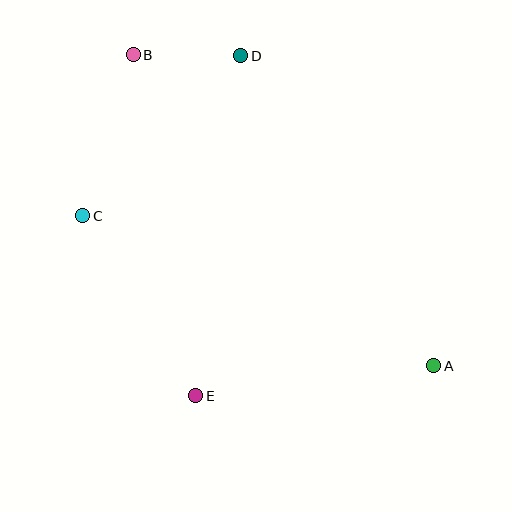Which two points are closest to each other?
Points B and D are closest to each other.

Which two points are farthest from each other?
Points A and B are farthest from each other.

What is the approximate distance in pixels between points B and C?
The distance between B and C is approximately 169 pixels.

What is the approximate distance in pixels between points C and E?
The distance between C and E is approximately 212 pixels.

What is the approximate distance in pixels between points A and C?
The distance between A and C is approximately 381 pixels.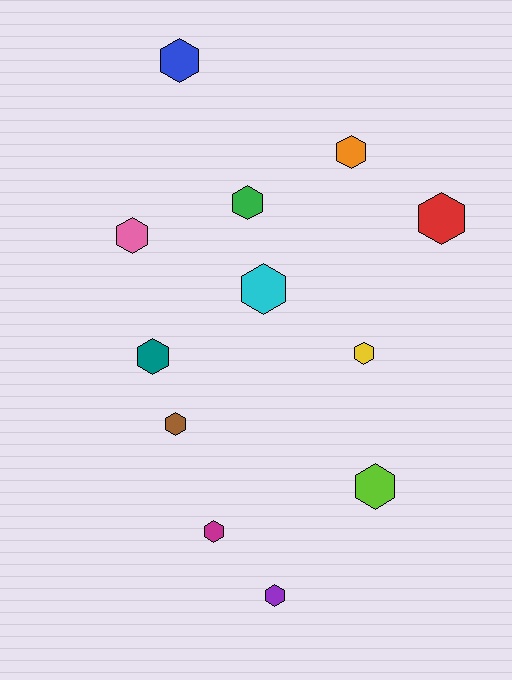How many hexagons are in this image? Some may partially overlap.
There are 12 hexagons.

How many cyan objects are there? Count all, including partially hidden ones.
There is 1 cyan object.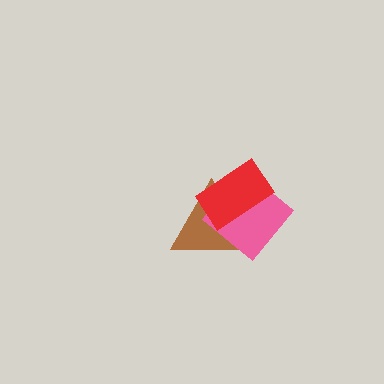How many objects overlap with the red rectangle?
2 objects overlap with the red rectangle.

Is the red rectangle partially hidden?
No, no other shape covers it.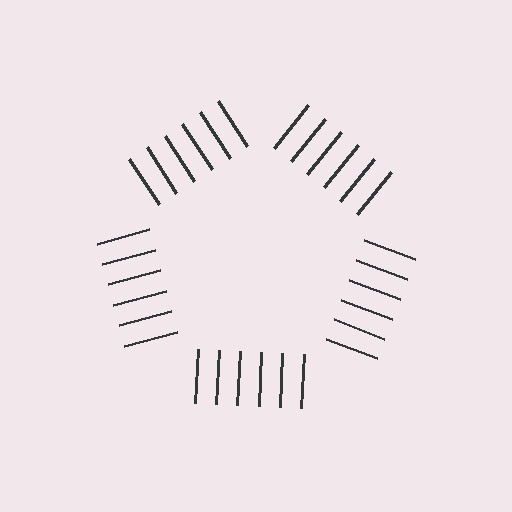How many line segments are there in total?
30 — 6 along each of the 5 edges.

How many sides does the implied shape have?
5 sides — the line-ends trace a pentagon.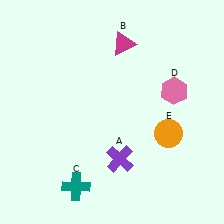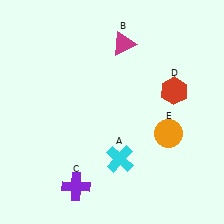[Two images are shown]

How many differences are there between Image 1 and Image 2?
There are 3 differences between the two images.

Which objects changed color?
A changed from purple to cyan. C changed from teal to purple. D changed from pink to red.